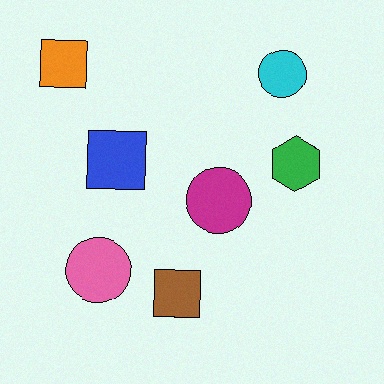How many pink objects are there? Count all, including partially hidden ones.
There is 1 pink object.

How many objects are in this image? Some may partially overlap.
There are 7 objects.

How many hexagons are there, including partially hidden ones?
There is 1 hexagon.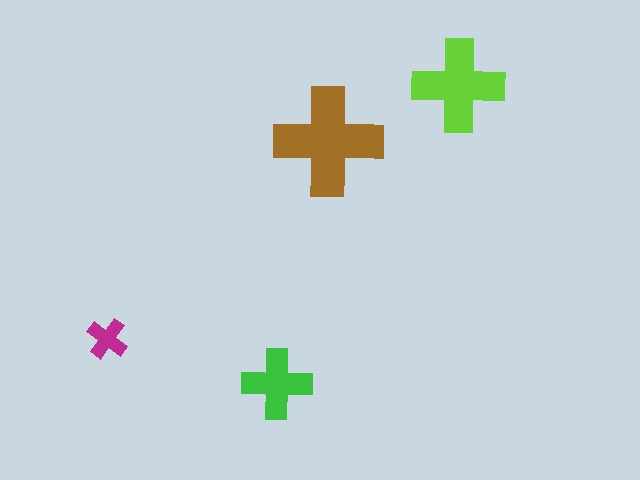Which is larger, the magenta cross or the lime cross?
The lime one.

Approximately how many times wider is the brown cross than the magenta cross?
About 2.5 times wider.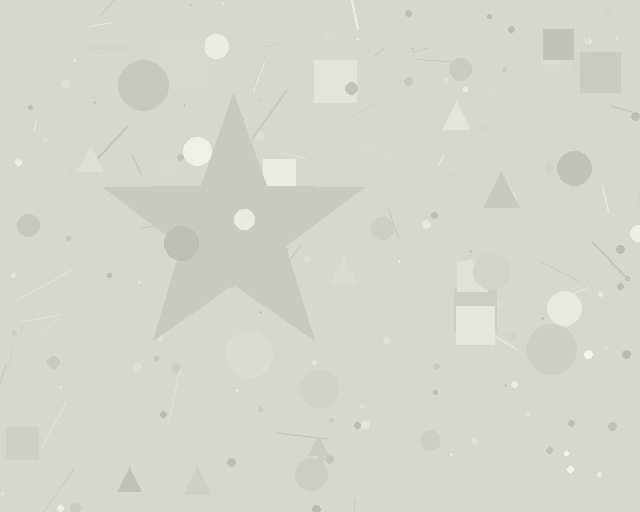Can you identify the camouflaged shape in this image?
The camouflaged shape is a star.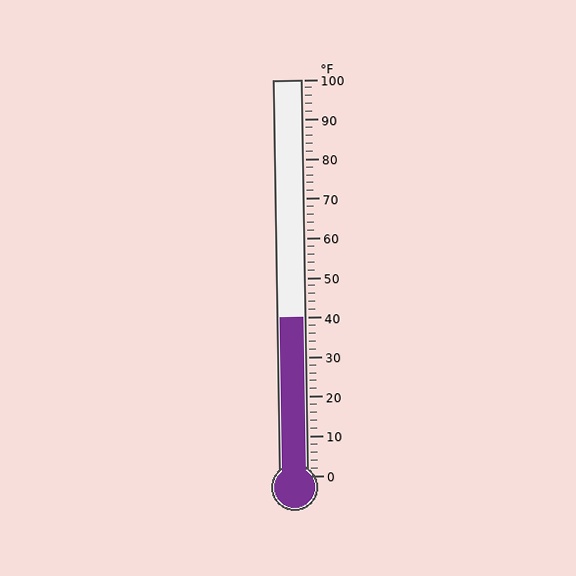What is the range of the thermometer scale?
The thermometer scale ranges from 0°F to 100°F.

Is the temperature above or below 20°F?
The temperature is above 20°F.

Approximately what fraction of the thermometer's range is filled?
The thermometer is filled to approximately 40% of its range.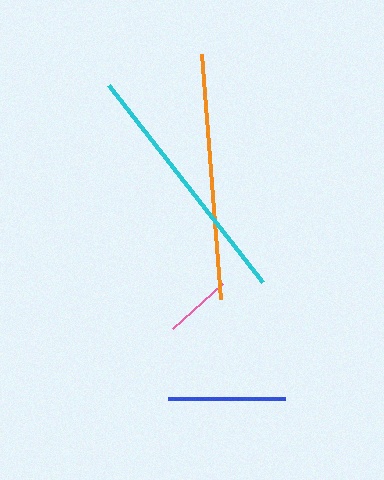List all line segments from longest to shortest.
From longest to shortest: cyan, orange, blue, pink.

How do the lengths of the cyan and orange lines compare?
The cyan and orange lines are approximately the same length.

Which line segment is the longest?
The cyan line is the longest at approximately 251 pixels.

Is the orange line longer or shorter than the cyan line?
The cyan line is longer than the orange line.